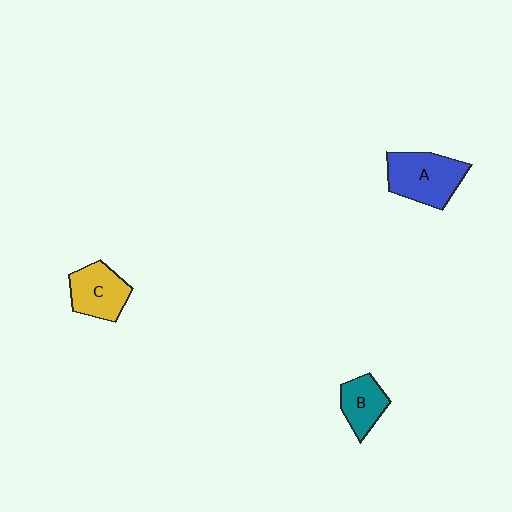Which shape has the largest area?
Shape A (blue).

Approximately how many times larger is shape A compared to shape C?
Approximately 1.3 times.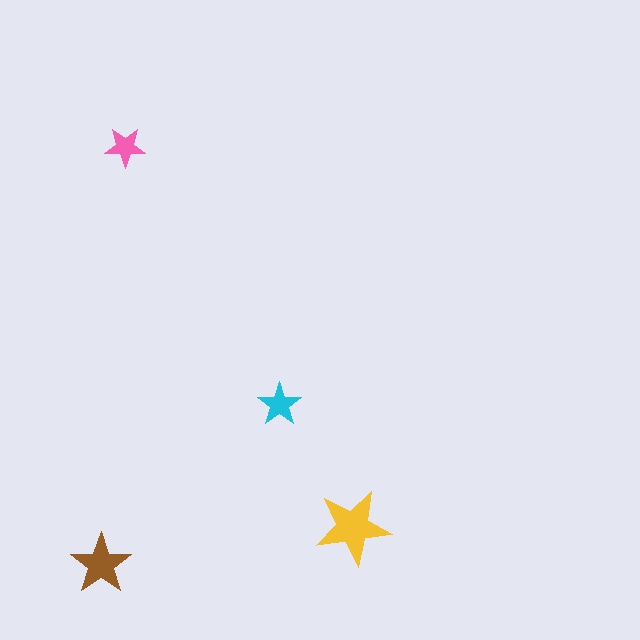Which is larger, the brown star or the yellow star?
The yellow one.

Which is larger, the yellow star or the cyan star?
The yellow one.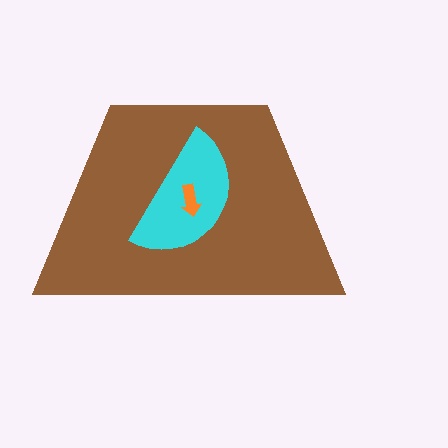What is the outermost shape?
The brown trapezoid.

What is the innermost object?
The orange arrow.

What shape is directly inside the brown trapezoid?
The cyan semicircle.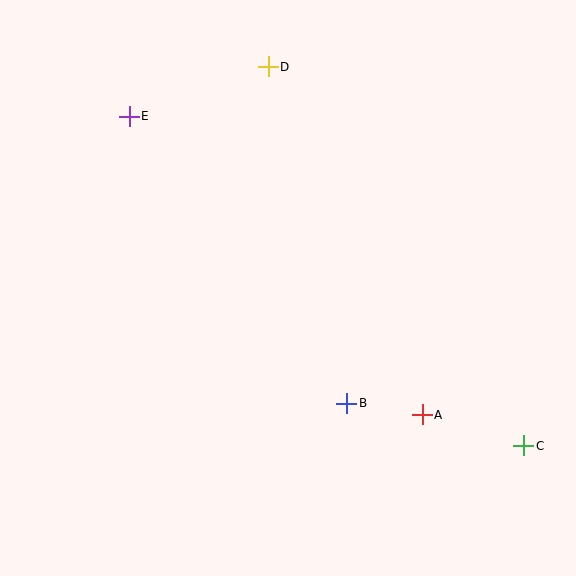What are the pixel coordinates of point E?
Point E is at (129, 116).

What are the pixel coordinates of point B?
Point B is at (347, 403).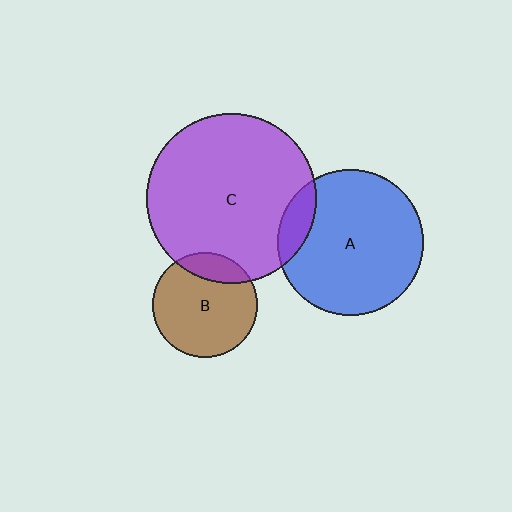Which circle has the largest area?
Circle C (purple).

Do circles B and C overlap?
Yes.